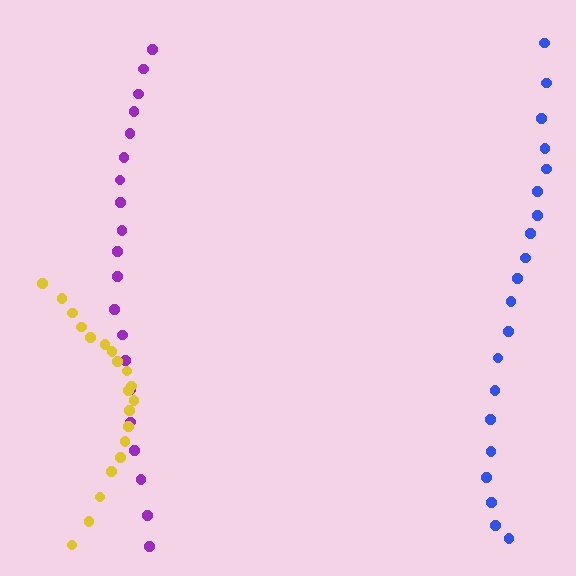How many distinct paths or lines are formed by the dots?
There are 3 distinct paths.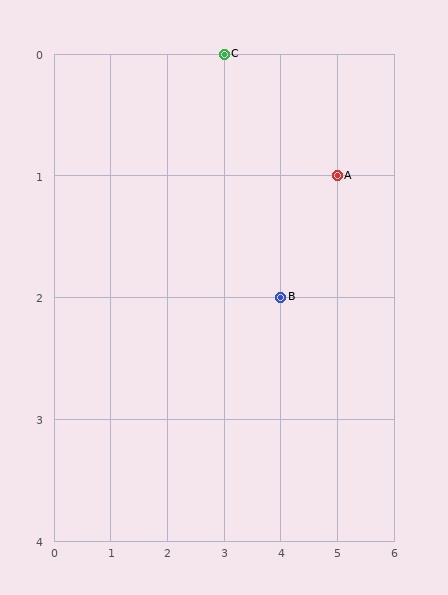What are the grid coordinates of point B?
Point B is at grid coordinates (4, 2).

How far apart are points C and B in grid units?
Points C and B are 1 column and 2 rows apart (about 2.2 grid units diagonally).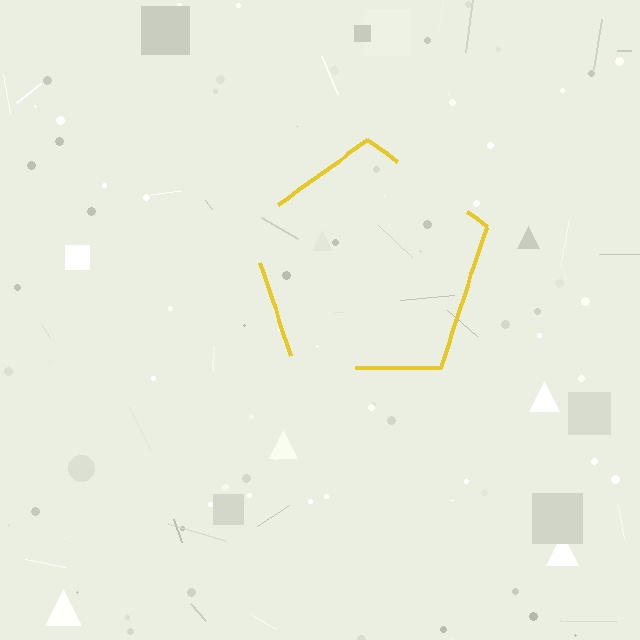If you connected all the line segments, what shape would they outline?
They would outline a pentagon.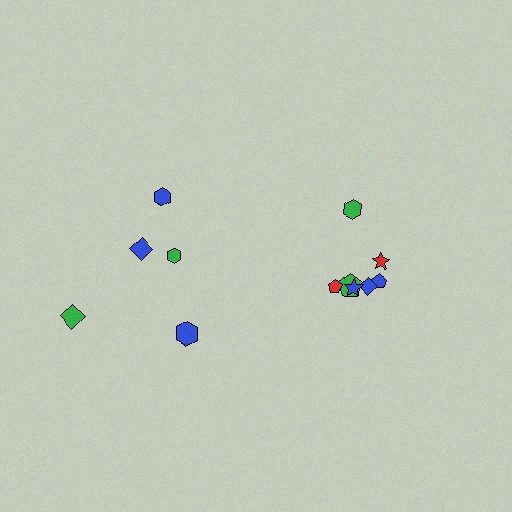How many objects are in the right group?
There are 7 objects.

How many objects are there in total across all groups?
There are 12 objects.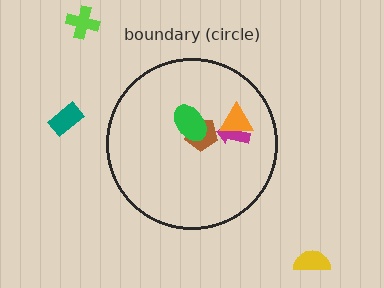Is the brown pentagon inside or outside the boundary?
Inside.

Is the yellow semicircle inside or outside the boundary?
Outside.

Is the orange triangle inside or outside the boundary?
Inside.